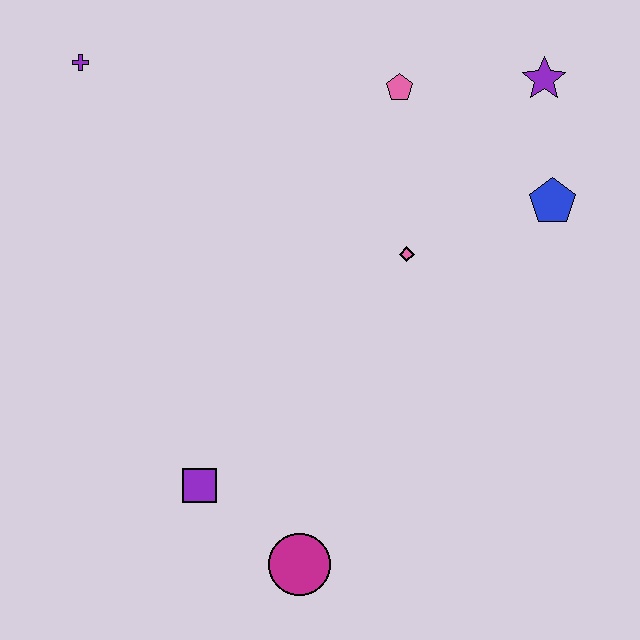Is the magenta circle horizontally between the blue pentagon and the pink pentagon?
No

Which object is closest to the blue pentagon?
The purple star is closest to the blue pentagon.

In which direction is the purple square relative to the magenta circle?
The purple square is to the left of the magenta circle.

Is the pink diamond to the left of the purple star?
Yes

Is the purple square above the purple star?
No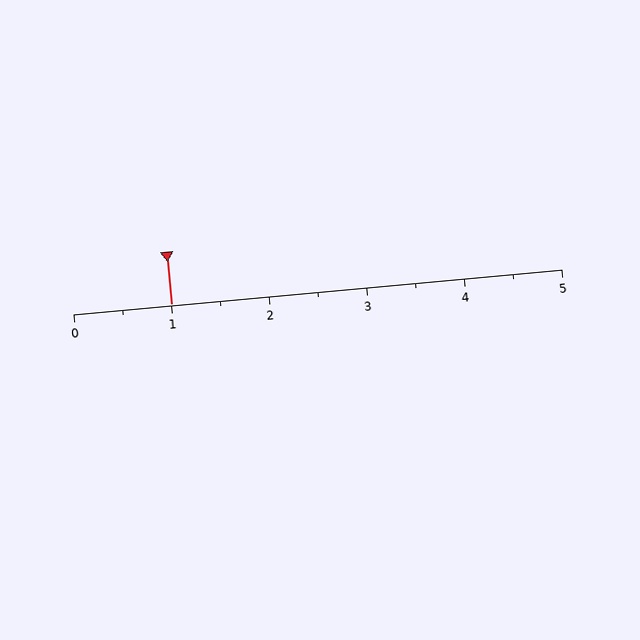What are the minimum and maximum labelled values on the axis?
The axis runs from 0 to 5.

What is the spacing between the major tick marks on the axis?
The major ticks are spaced 1 apart.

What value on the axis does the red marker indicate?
The marker indicates approximately 1.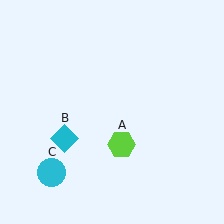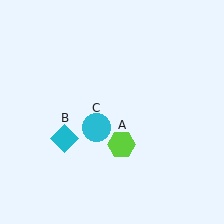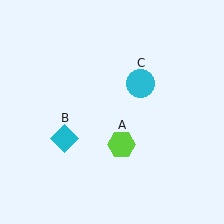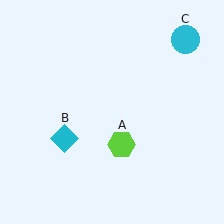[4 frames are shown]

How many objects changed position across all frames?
1 object changed position: cyan circle (object C).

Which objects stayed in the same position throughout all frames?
Lime hexagon (object A) and cyan diamond (object B) remained stationary.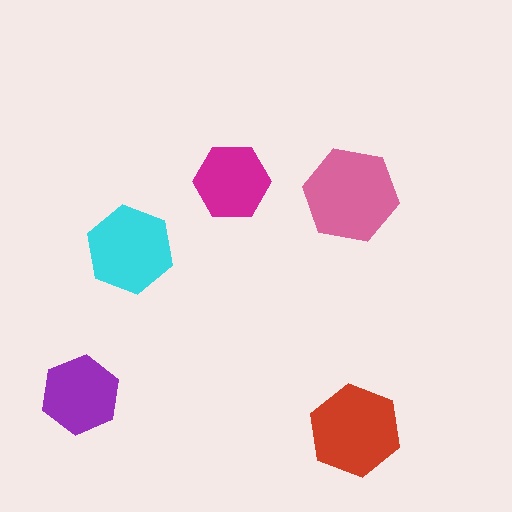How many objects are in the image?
There are 5 objects in the image.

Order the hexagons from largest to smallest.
the pink one, the red one, the cyan one, the purple one, the magenta one.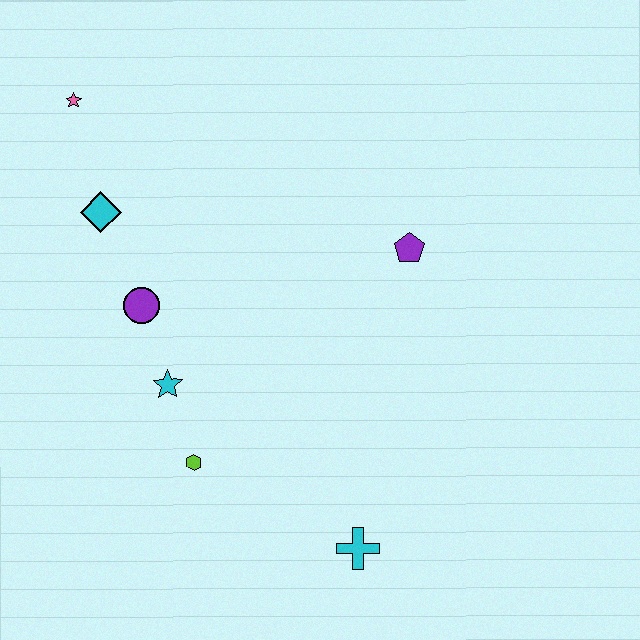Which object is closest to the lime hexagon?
The cyan star is closest to the lime hexagon.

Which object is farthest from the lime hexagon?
The pink star is farthest from the lime hexagon.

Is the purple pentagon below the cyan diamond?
Yes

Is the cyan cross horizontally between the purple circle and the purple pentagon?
Yes